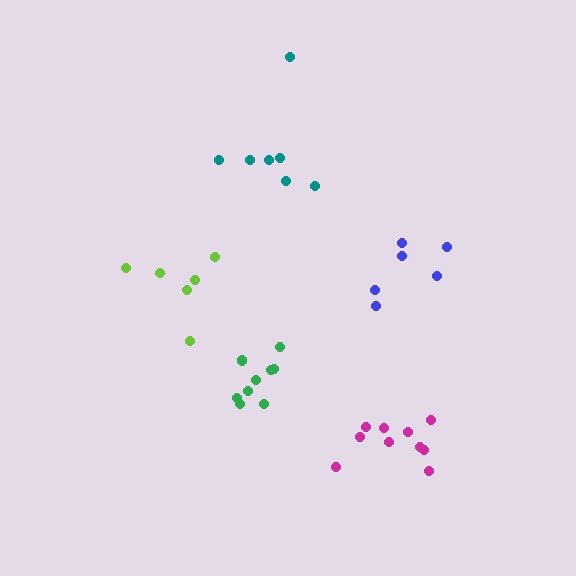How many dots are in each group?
Group 1: 7 dots, Group 2: 6 dots, Group 3: 6 dots, Group 4: 9 dots, Group 5: 10 dots (38 total).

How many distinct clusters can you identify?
There are 5 distinct clusters.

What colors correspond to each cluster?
The clusters are colored: teal, blue, lime, green, magenta.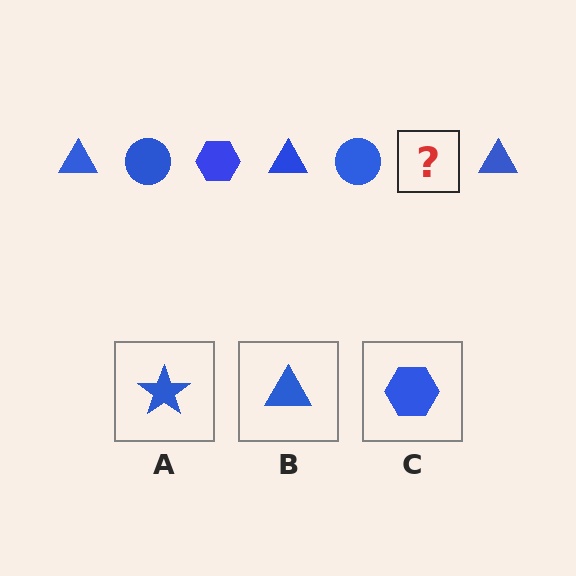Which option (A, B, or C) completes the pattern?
C.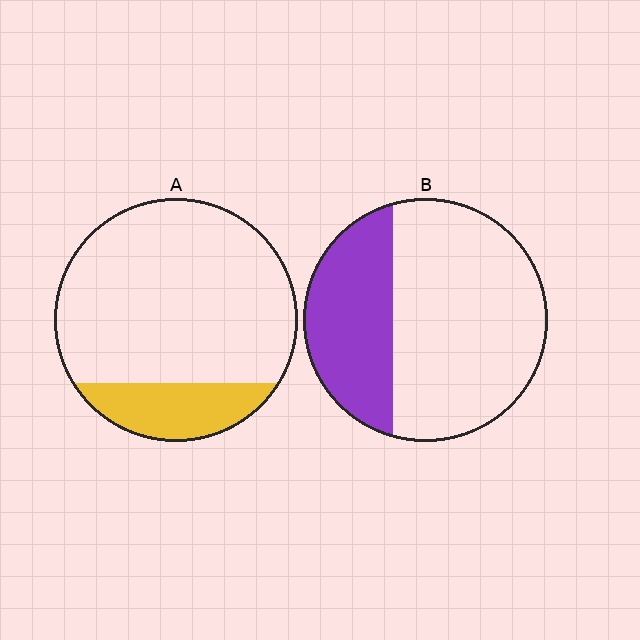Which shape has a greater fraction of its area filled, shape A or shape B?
Shape B.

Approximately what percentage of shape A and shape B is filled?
A is approximately 20% and B is approximately 35%.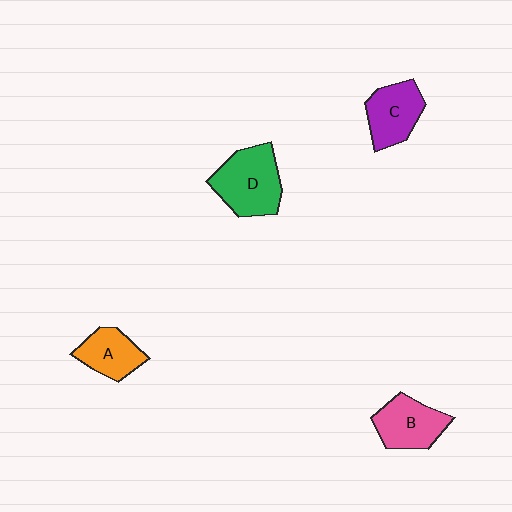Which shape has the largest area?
Shape D (green).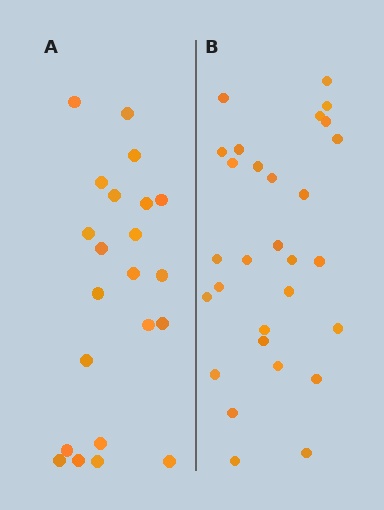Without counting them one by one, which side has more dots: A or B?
Region B (the right region) has more dots.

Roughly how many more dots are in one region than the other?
Region B has roughly 8 or so more dots than region A.